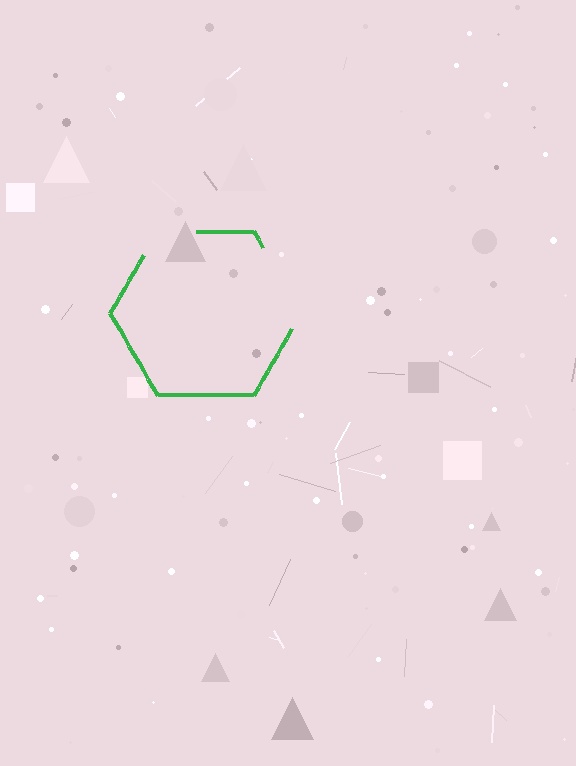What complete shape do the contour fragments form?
The contour fragments form a hexagon.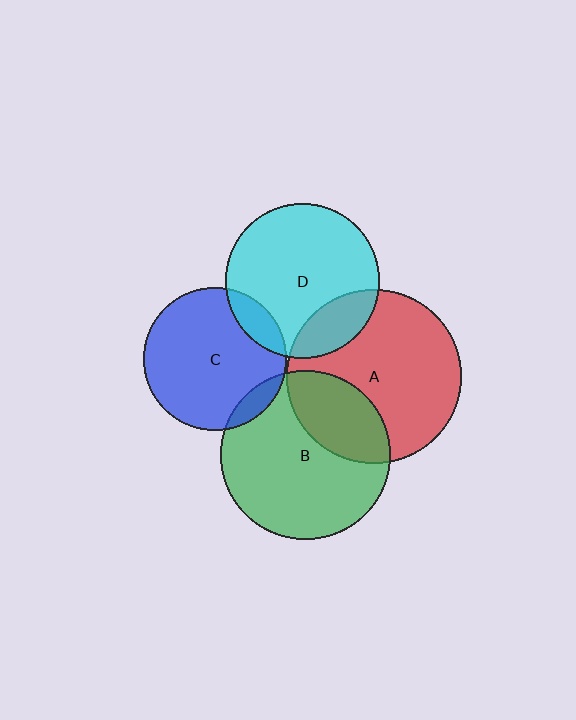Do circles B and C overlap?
Yes.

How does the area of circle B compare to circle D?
Approximately 1.2 times.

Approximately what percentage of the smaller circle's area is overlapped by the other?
Approximately 10%.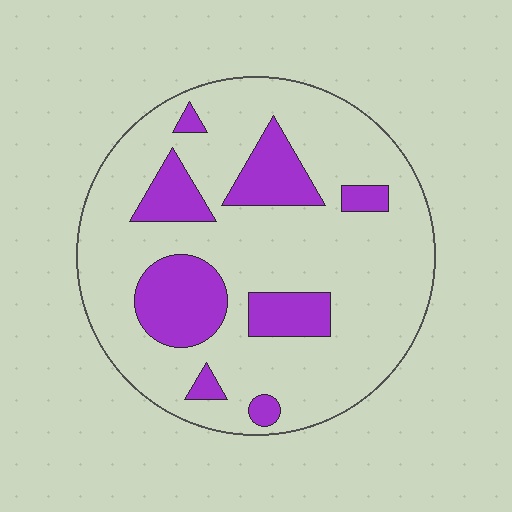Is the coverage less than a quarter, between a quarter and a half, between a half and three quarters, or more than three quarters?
Less than a quarter.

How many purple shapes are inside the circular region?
8.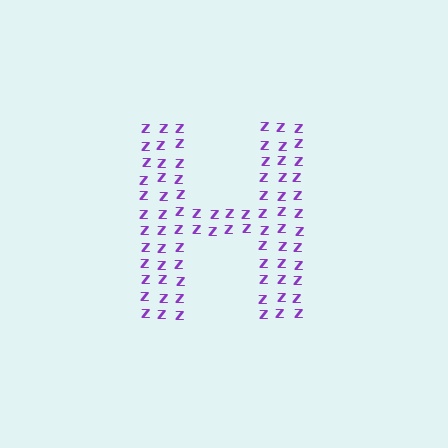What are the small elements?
The small elements are letter Z's.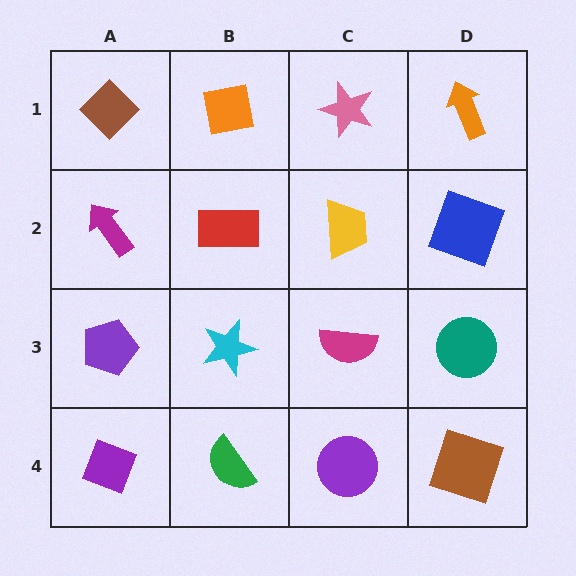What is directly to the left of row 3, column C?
A cyan star.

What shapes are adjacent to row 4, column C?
A magenta semicircle (row 3, column C), a green semicircle (row 4, column B), a brown square (row 4, column D).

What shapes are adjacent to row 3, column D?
A blue square (row 2, column D), a brown square (row 4, column D), a magenta semicircle (row 3, column C).